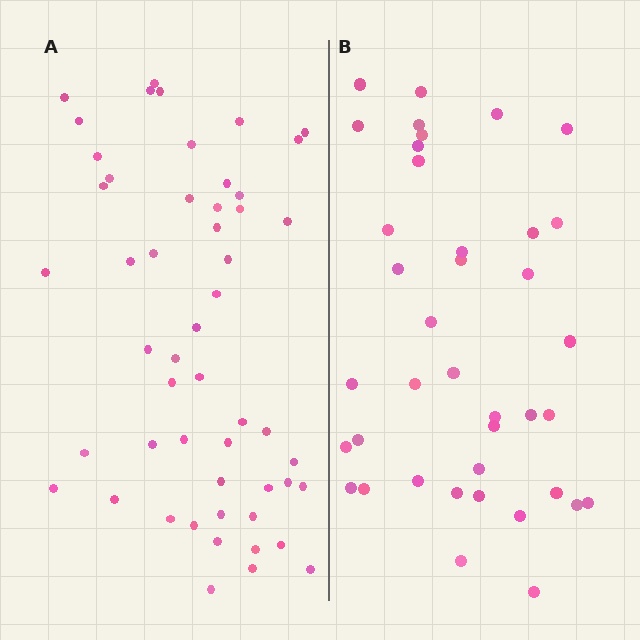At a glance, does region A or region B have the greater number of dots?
Region A (the left region) has more dots.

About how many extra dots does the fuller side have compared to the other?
Region A has approximately 15 more dots than region B.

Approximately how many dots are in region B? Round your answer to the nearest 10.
About 40 dots. (The exact count is 39, which rounds to 40.)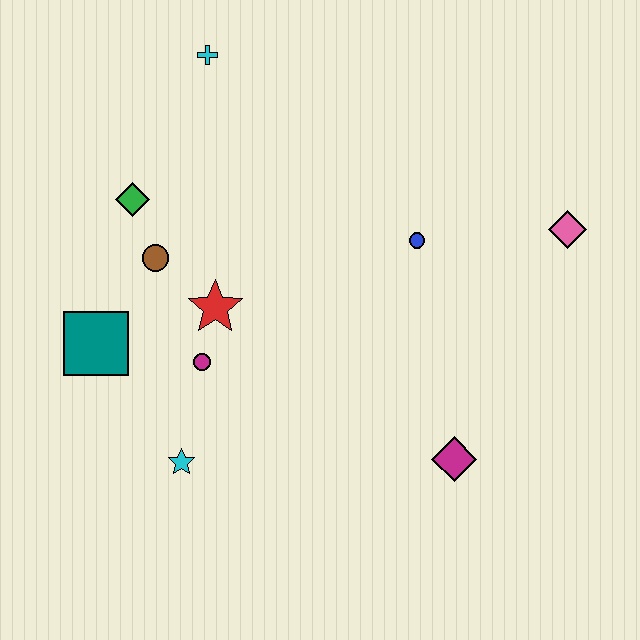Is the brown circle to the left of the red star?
Yes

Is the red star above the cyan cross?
No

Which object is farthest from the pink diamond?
The teal square is farthest from the pink diamond.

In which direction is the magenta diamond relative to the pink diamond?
The magenta diamond is below the pink diamond.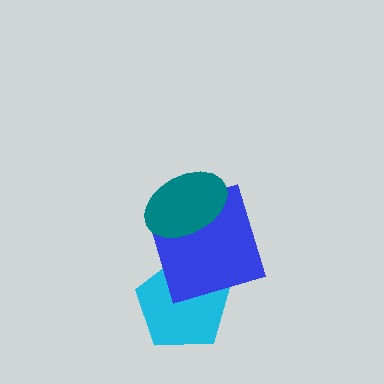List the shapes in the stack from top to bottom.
From top to bottom: the teal ellipse, the blue square, the cyan pentagon.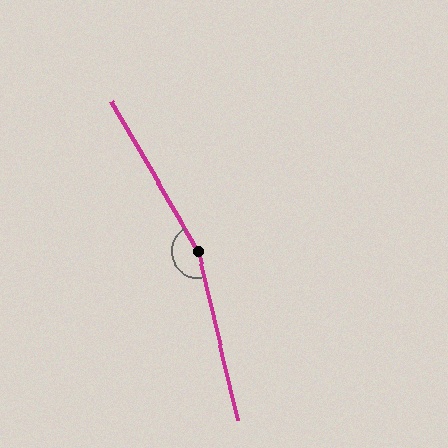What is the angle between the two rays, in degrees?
Approximately 163 degrees.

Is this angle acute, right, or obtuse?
It is obtuse.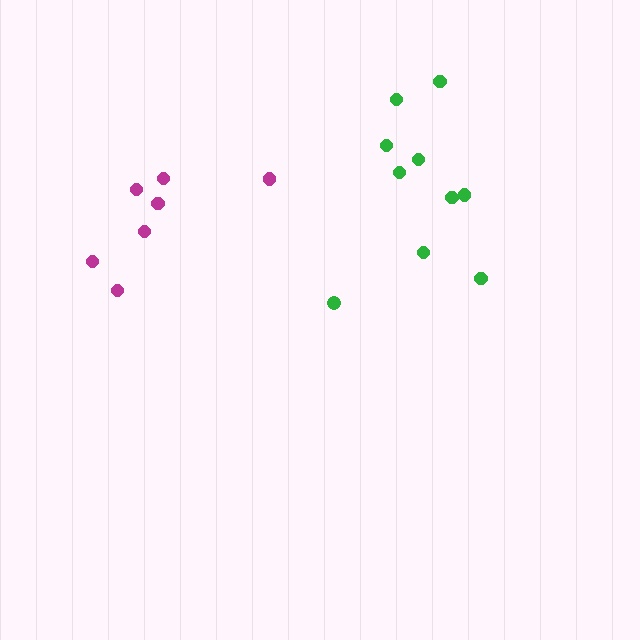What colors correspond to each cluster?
The clusters are colored: green, magenta.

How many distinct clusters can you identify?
There are 2 distinct clusters.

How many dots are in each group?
Group 1: 10 dots, Group 2: 7 dots (17 total).